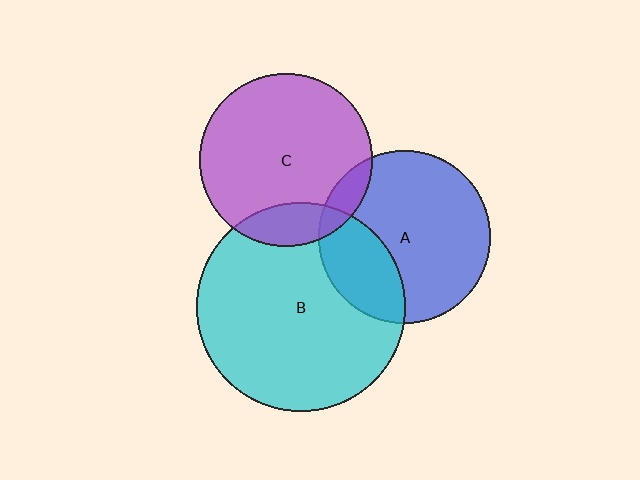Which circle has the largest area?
Circle B (cyan).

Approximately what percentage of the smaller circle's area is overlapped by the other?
Approximately 30%.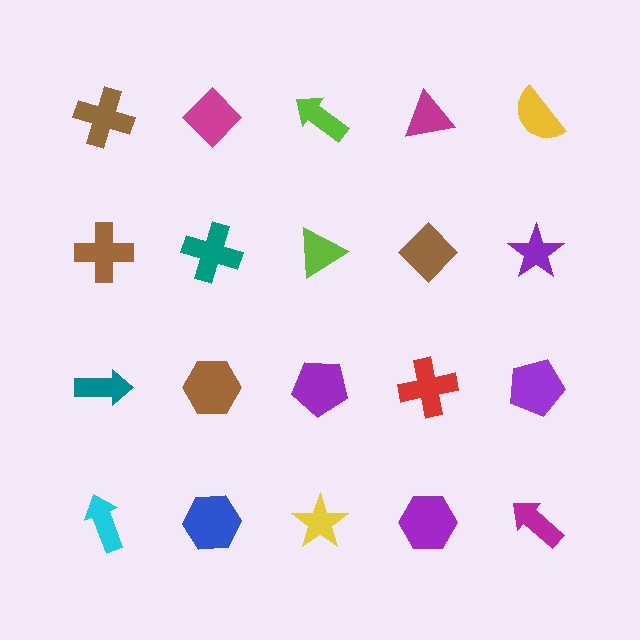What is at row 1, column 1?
A brown cross.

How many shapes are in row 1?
5 shapes.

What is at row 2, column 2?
A teal cross.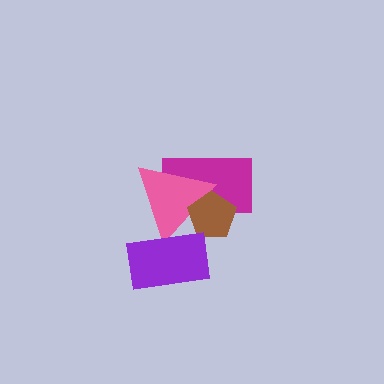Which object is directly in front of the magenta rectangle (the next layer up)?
The pink triangle is directly in front of the magenta rectangle.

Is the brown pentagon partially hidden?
No, no other shape covers it.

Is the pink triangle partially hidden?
Yes, it is partially covered by another shape.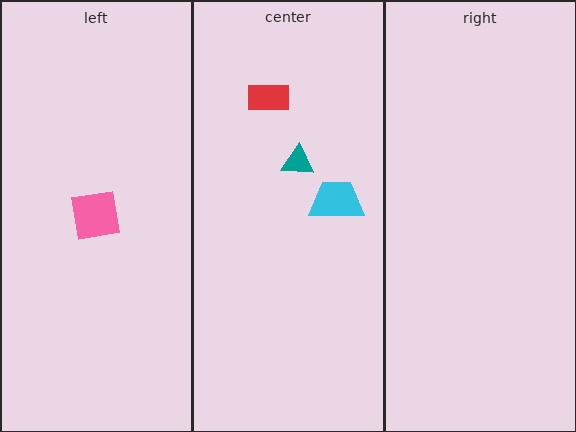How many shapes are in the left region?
1.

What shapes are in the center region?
The teal triangle, the red rectangle, the cyan trapezoid.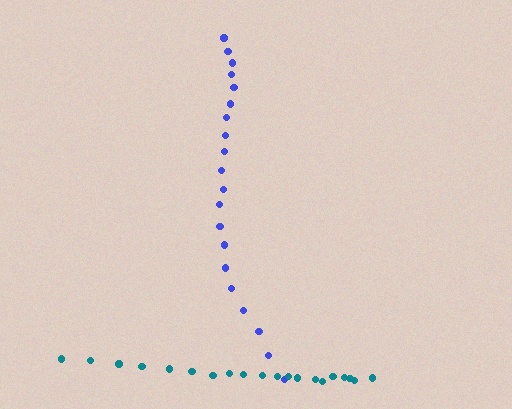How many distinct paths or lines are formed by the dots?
There are 2 distinct paths.